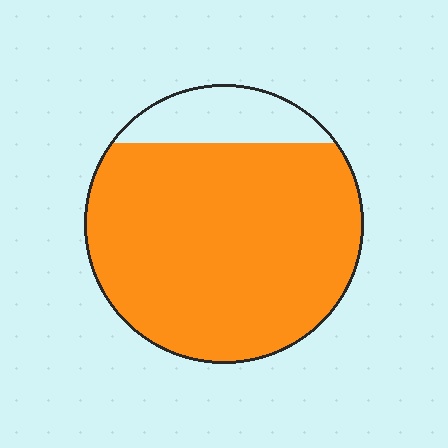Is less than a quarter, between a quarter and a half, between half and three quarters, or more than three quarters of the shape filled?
More than three quarters.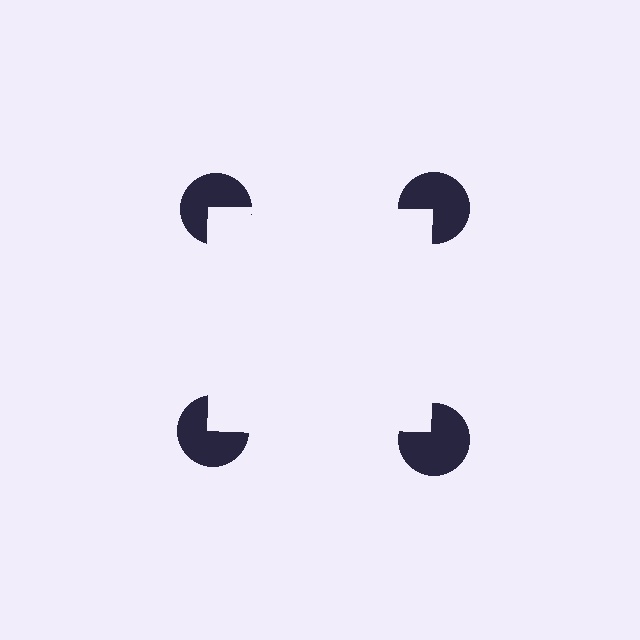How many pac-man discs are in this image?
There are 4 — one at each vertex of the illusory square.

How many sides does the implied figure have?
4 sides.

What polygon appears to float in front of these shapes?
An illusory square — its edges are inferred from the aligned wedge cuts in the pac-man discs, not physically drawn.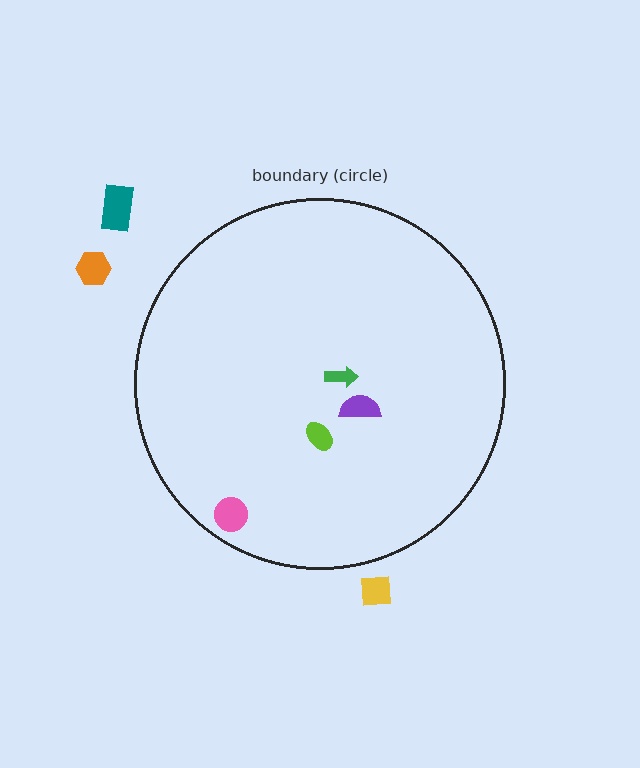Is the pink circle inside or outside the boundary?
Inside.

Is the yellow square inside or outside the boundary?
Outside.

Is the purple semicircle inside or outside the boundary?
Inside.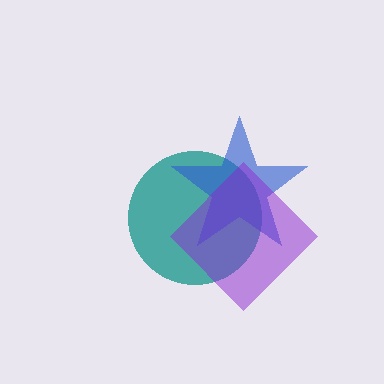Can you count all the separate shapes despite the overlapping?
Yes, there are 3 separate shapes.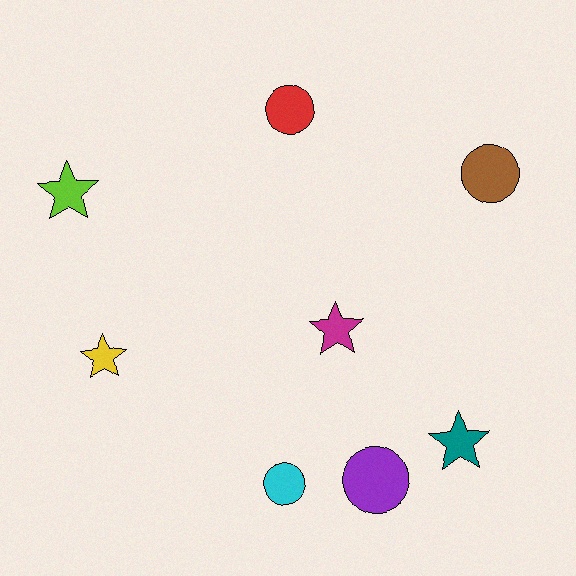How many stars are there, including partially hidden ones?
There are 4 stars.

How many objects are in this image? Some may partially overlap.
There are 8 objects.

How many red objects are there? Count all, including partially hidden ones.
There is 1 red object.